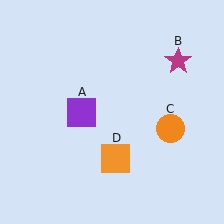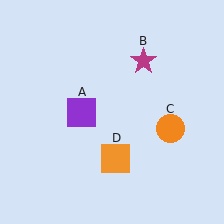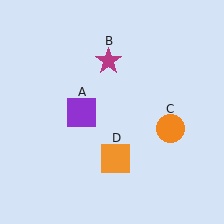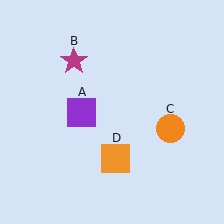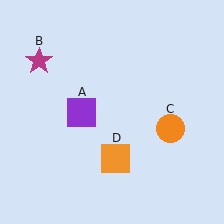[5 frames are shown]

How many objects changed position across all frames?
1 object changed position: magenta star (object B).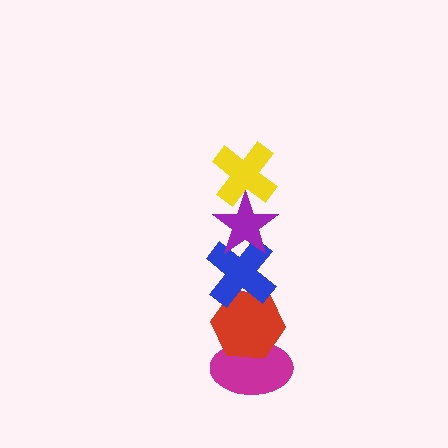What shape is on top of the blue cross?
The purple star is on top of the blue cross.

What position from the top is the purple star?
The purple star is 2nd from the top.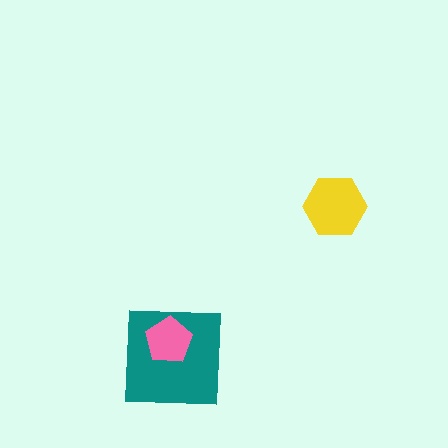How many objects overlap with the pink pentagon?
1 object overlaps with the pink pentagon.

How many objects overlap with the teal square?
1 object overlaps with the teal square.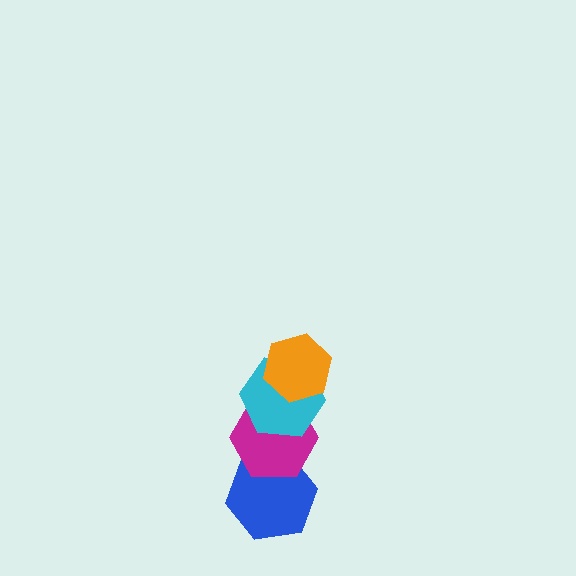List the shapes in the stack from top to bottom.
From top to bottom: the orange hexagon, the cyan hexagon, the magenta hexagon, the blue hexagon.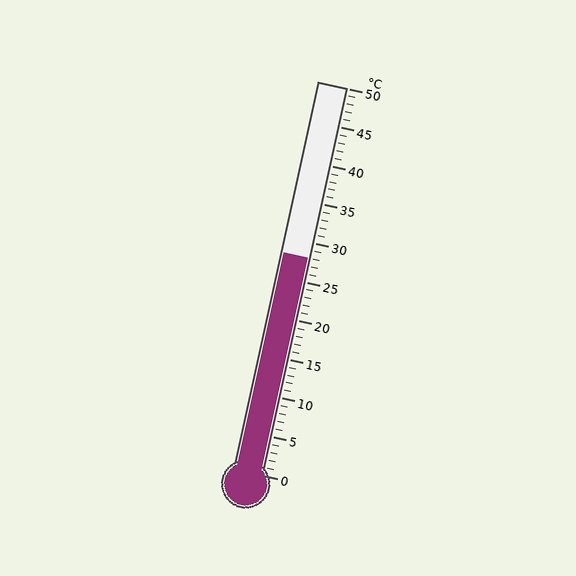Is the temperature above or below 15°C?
The temperature is above 15°C.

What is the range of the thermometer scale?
The thermometer scale ranges from 0°C to 50°C.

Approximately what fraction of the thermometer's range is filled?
The thermometer is filled to approximately 55% of its range.